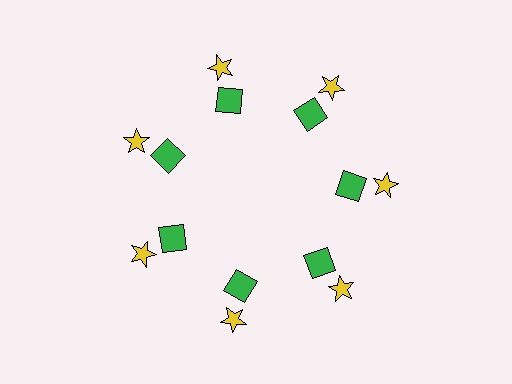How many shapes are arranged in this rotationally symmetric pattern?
There are 14 shapes, arranged in 7 groups of 2.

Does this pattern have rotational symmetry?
Yes, this pattern has 7-fold rotational symmetry. It looks the same after rotating 51 degrees around the center.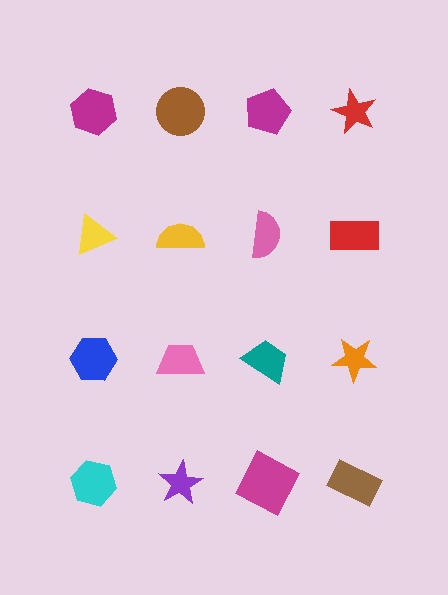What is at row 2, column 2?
A yellow semicircle.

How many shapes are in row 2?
4 shapes.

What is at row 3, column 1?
A blue hexagon.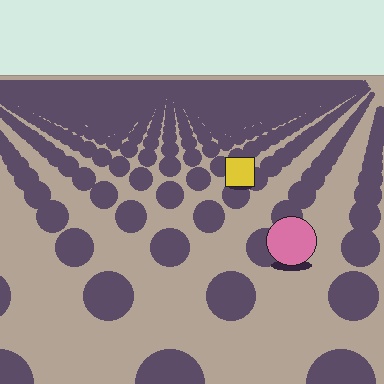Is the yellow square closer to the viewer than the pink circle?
No. The pink circle is closer — you can tell from the texture gradient: the ground texture is coarser near it.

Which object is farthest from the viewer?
The yellow square is farthest from the viewer. It appears smaller and the ground texture around it is denser.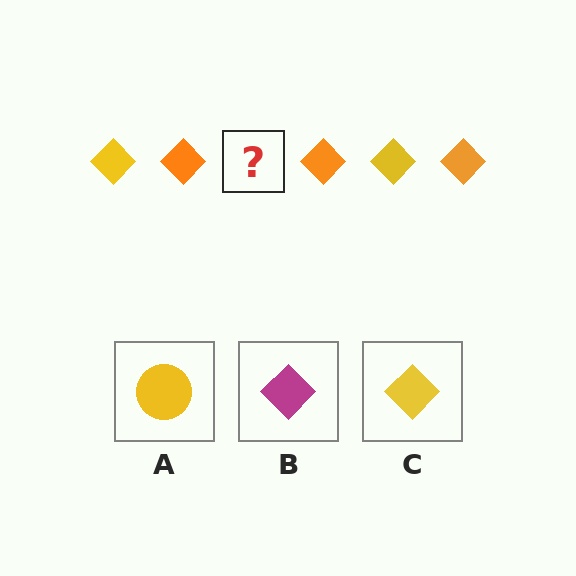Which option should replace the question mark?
Option C.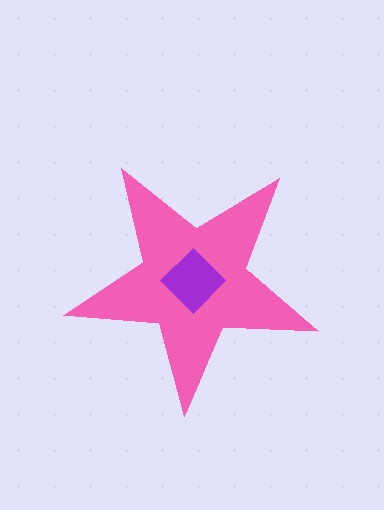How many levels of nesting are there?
2.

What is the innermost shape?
The purple diamond.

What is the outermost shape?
The pink star.